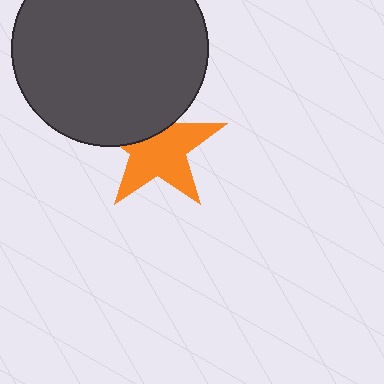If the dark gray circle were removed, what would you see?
You would see the complete orange star.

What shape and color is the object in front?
The object in front is a dark gray circle.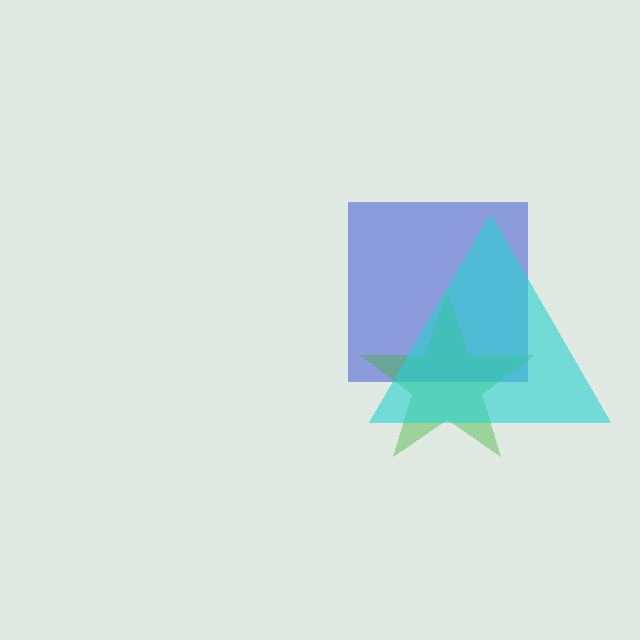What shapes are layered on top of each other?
The layered shapes are: a blue square, a green star, a cyan triangle.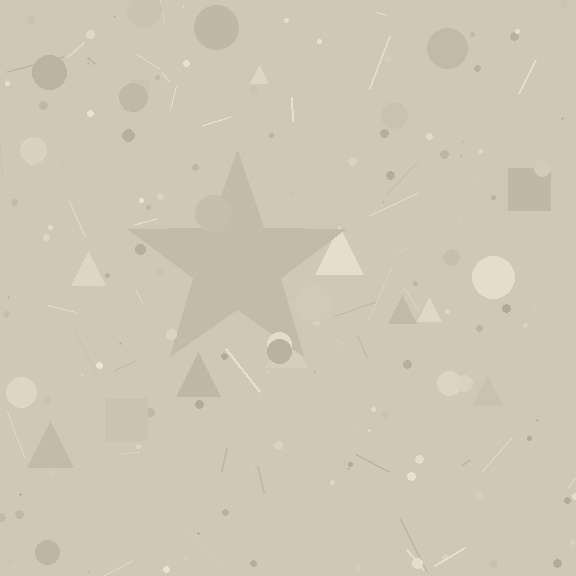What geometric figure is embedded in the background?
A star is embedded in the background.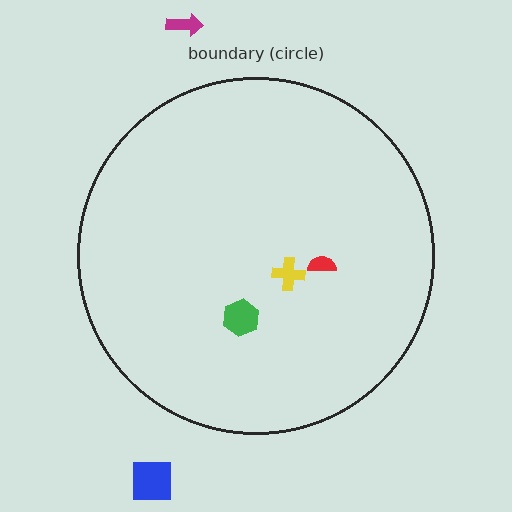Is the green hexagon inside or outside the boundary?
Inside.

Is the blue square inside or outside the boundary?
Outside.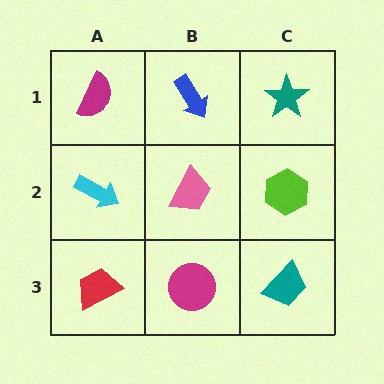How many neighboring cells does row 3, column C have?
2.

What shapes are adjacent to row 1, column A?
A cyan arrow (row 2, column A), a blue arrow (row 1, column B).